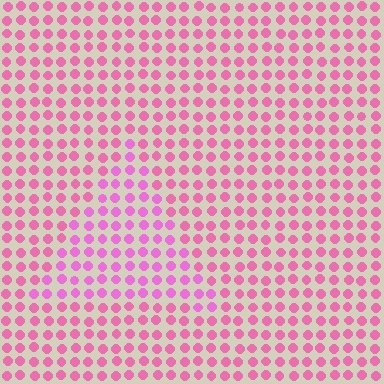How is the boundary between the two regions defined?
The boundary is defined purely by a slight shift in hue (about 20 degrees). Spacing, size, and orientation are identical on both sides.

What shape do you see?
I see a triangle.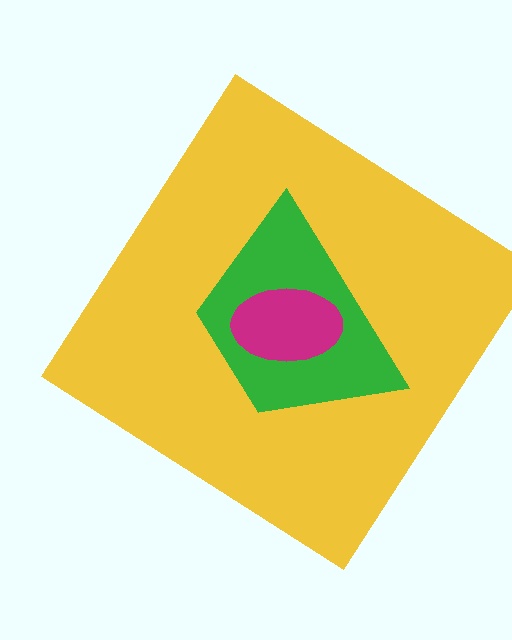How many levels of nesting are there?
3.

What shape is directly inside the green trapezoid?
The magenta ellipse.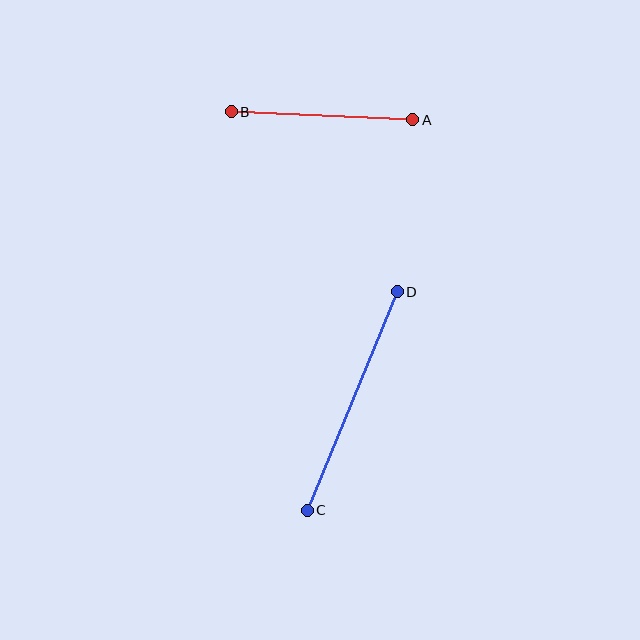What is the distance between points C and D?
The distance is approximately 236 pixels.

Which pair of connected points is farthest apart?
Points C and D are farthest apart.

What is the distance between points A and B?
The distance is approximately 181 pixels.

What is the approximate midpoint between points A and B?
The midpoint is at approximately (322, 116) pixels.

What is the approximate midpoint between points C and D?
The midpoint is at approximately (352, 401) pixels.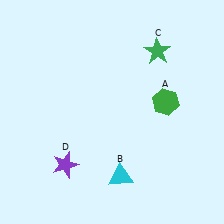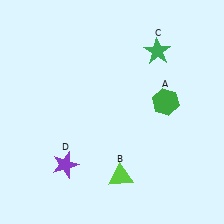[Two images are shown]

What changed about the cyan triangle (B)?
In Image 1, B is cyan. In Image 2, it changed to lime.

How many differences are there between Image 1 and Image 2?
There is 1 difference between the two images.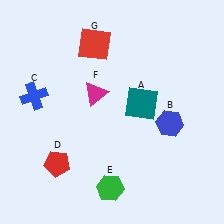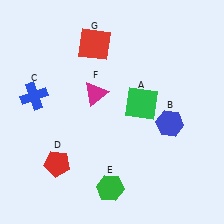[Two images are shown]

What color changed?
The square (A) changed from teal in Image 1 to green in Image 2.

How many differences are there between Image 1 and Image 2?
There is 1 difference between the two images.